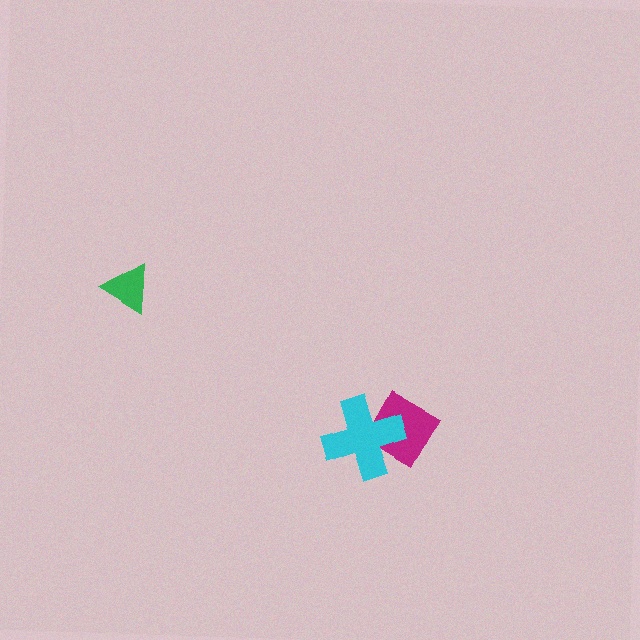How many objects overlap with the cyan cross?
1 object overlaps with the cyan cross.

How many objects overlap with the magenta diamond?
1 object overlaps with the magenta diamond.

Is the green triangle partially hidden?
No, no other shape covers it.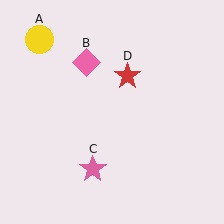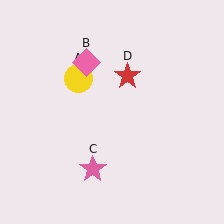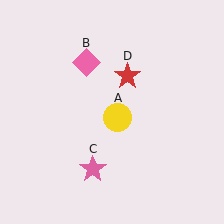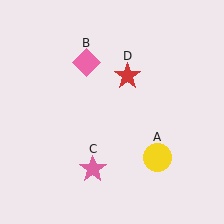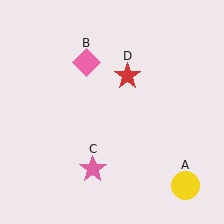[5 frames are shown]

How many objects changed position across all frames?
1 object changed position: yellow circle (object A).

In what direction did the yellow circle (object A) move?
The yellow circle (object A) moved down and to the right.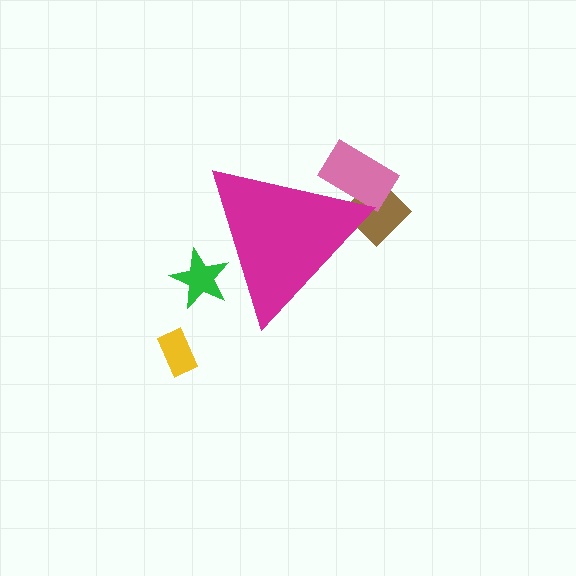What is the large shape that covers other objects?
A magenta triangle.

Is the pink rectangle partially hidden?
Yes, the pink rectangle is partially hidden behind the magenta triangle.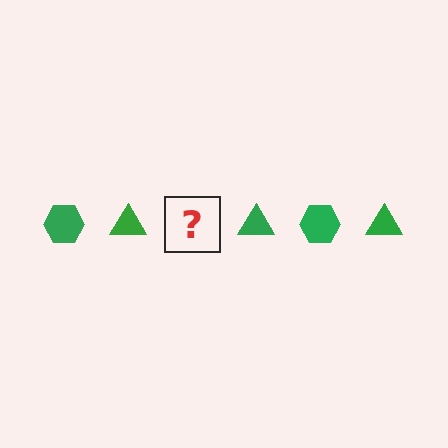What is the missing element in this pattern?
The missing element is a green hexagon.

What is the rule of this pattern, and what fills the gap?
The rule is that the pattern cycles through hexagon, triangle shapes in green. The gap should be filled with a green hexagon.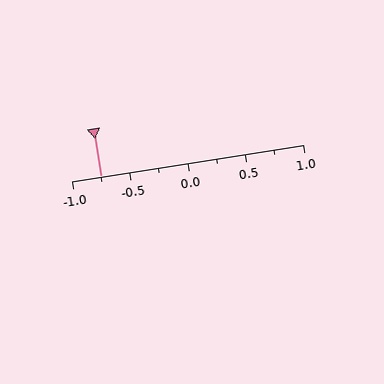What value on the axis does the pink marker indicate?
The marker indicates approximately -0.75.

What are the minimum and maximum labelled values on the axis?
The axis runs from -1.0 to 1.0.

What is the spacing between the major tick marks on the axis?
The major ticks are spaced 0.5 apart.